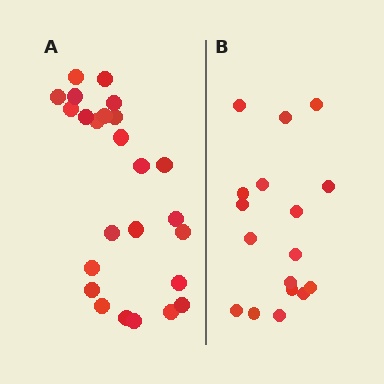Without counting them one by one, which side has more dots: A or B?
Region A (the left region) has more dots.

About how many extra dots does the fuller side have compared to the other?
Region A has roughly 8 or so more dots than region B.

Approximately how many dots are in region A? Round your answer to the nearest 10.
About 20 dots. (The exact count is 25, which rounds to 20.)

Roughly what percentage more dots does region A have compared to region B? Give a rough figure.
About 45% more.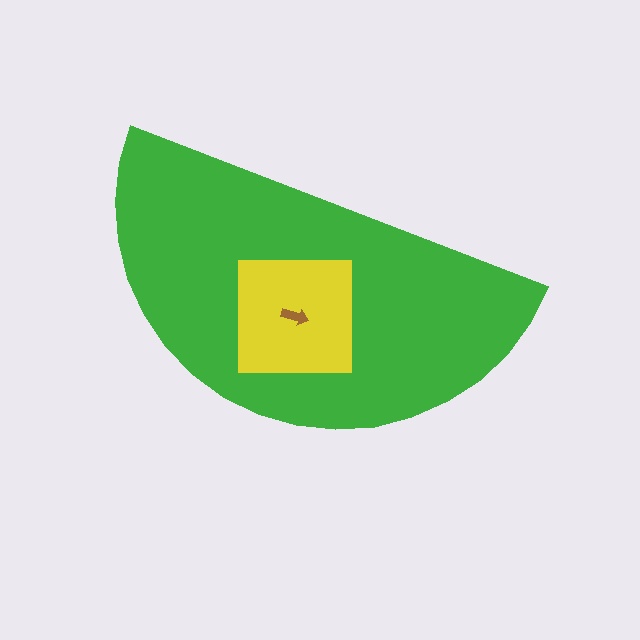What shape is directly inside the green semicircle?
The yellow square.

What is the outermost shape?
The green semicircle.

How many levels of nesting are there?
3.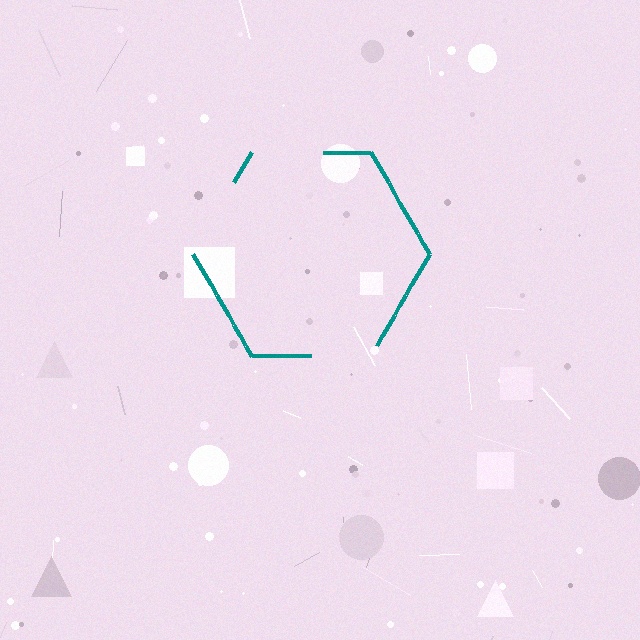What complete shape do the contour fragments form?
The contour fragments form a hexagon.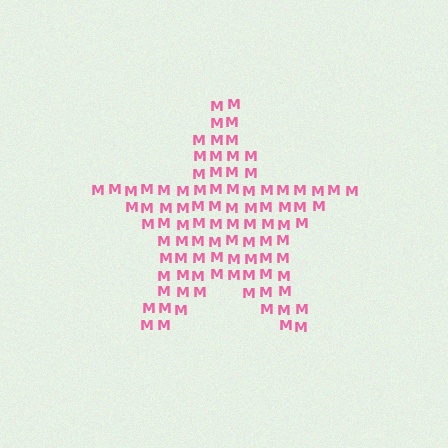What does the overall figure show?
The overall figure shows a star.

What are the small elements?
The small elements are letter M's.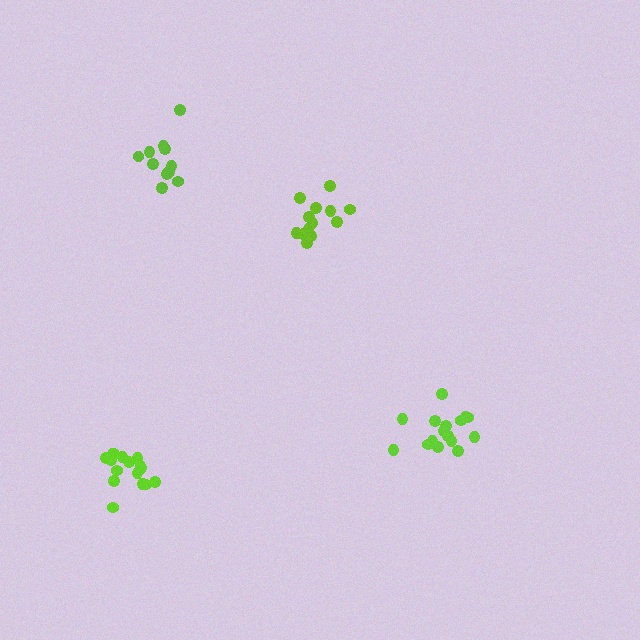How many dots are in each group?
Group 1: 13 dots, Group 2: 11 dots, Group 3: 16 dots, Group 4: 16 dots (56 total).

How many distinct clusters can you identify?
There are 4 distinct clusters.